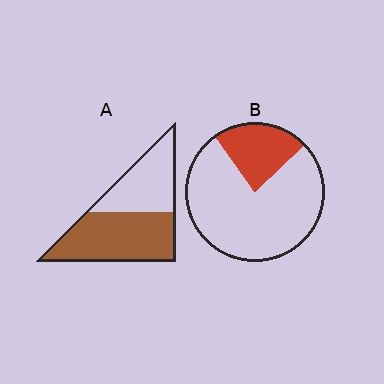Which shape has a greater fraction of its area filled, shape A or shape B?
Shape A.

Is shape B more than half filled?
No.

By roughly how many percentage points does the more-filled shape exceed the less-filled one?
By roughly 35 percentage points (A over B).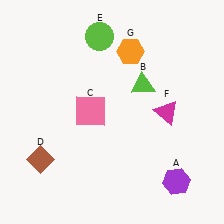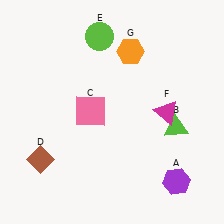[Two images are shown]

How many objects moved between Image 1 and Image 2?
1 object moved between the two images.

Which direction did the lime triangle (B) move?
The lime triangle (B) moved down.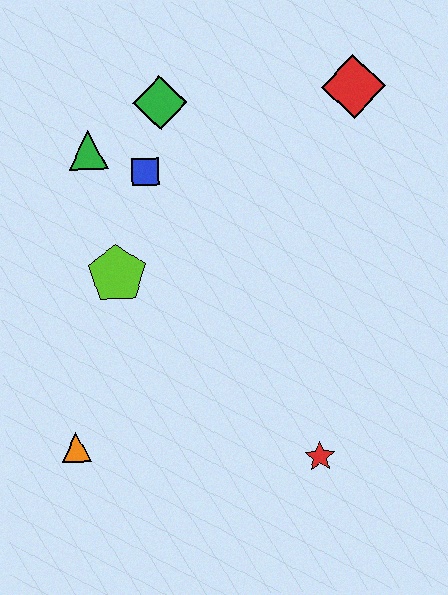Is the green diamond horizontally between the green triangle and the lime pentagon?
No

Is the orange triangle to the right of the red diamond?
No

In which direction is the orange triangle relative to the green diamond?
The orange triangle is below the green diamond.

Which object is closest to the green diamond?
The blue square is closest to the green diamond.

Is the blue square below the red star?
No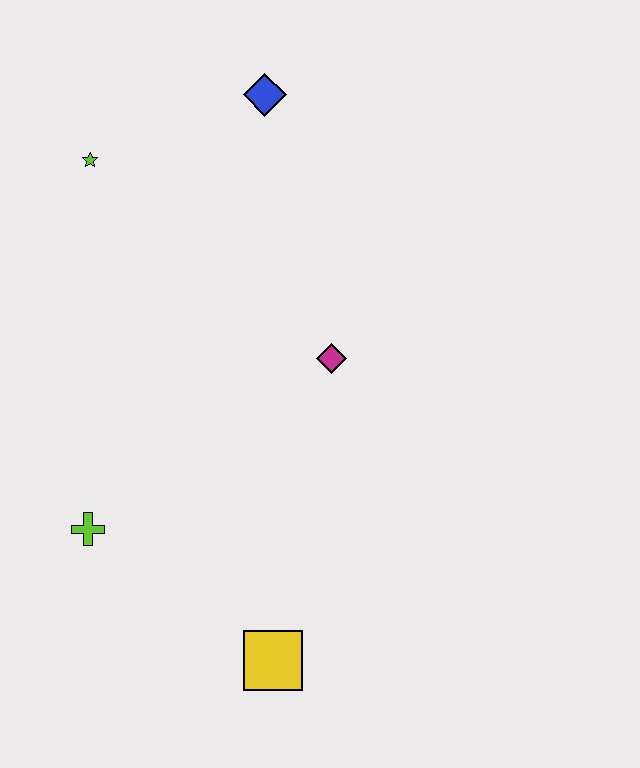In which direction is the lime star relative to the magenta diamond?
The lime star is to the left of the magenta diamond.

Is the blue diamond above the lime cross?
Yes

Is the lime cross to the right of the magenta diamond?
No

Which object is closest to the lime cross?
The yellow square is closest to the lime cross.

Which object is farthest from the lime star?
The yellow square is farthest from the lime star.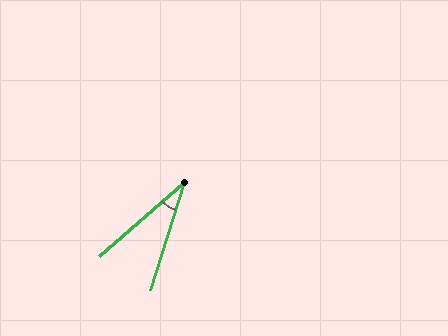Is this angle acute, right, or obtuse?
It is acute.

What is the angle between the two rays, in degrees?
Approximately 32 degrees.